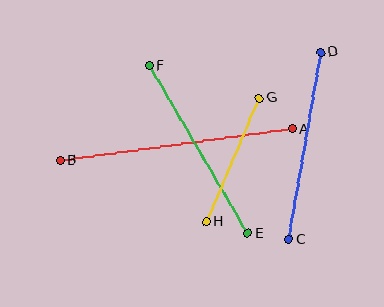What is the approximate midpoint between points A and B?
The midpoint is at approximately (176, 145) pixels.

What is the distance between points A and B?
The distance is approximately 234 pixels.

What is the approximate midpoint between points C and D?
The midpoint is at approximately (305, 146) pixels.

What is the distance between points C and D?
The distance is approximately 190 pixels.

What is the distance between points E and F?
The distance is approximately 194 pixels.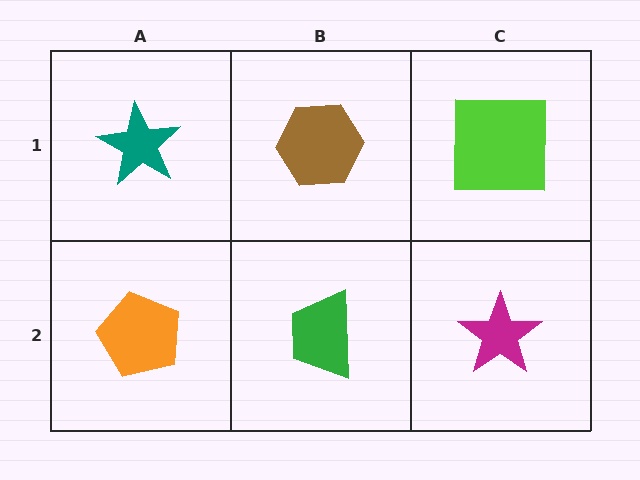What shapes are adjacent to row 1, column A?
An orange pentagon (row 2, column A), a brown hexagon (row 1, column B).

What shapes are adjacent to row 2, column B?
A brown hexagon (row 1, column B), an orange pentagon (row 2, column A), a magenta star (row 2, column C).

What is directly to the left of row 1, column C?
A brown hexagon.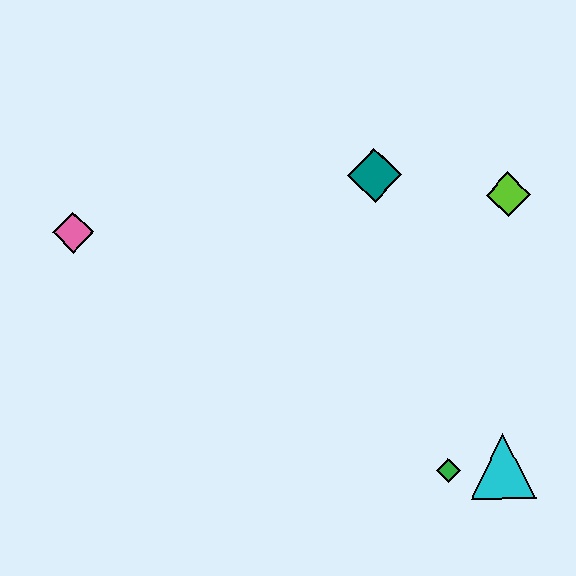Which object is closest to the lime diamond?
The teal diamond is closest to the lime diamond.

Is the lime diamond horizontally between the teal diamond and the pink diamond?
No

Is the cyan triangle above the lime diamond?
No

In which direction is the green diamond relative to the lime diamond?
The green diamond is below the lime diamond.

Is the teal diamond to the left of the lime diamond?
Yes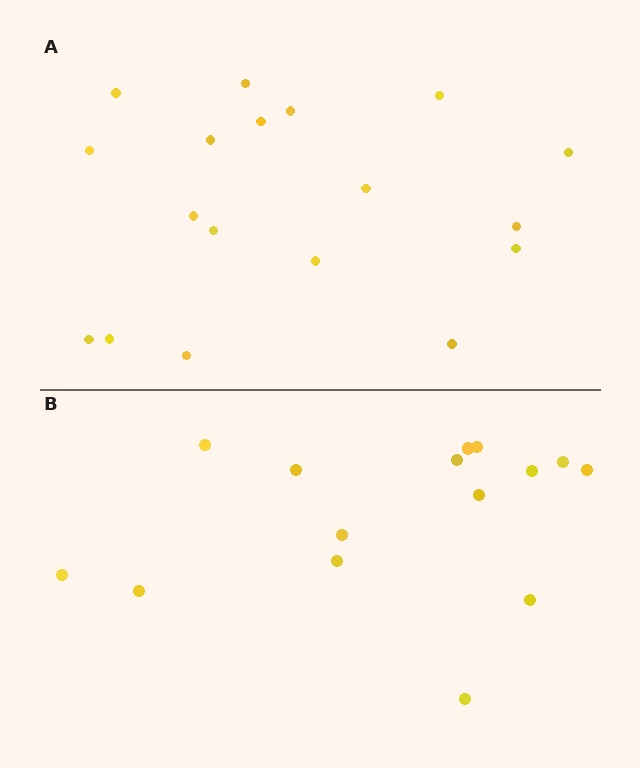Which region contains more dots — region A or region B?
Region A (the top region) has more dots.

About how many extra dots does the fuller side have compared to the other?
Region A has just a few more — roughly 2 or 3 more dots than region B.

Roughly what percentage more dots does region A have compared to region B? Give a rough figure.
About 20% more.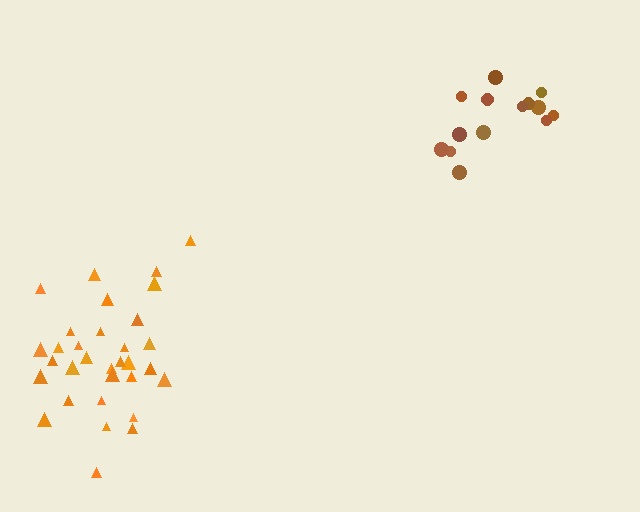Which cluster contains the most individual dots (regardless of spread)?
Orange (32).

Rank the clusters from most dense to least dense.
orange, brown.